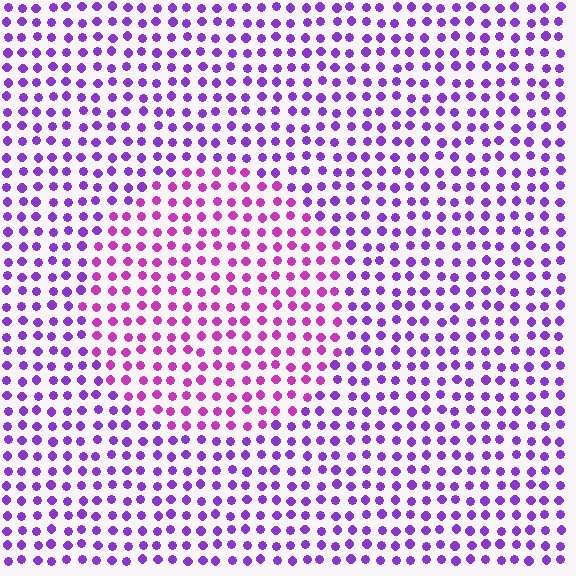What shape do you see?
I see a circle.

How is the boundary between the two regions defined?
The boundary is defined purely by a slight shift in hue (about 34 degrees). Spacing, size, and orientation are identical on both sides.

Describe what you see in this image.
The image is filled with small purple elements in a uniform arrangement. A circle-shaped region is visible where the elements are tinted to a slightly different hue, forming a subtle color boundary.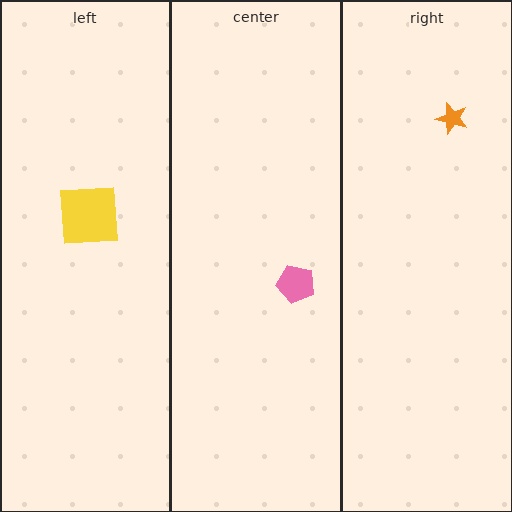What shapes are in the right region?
The orange star.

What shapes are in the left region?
The yellow square.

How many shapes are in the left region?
1.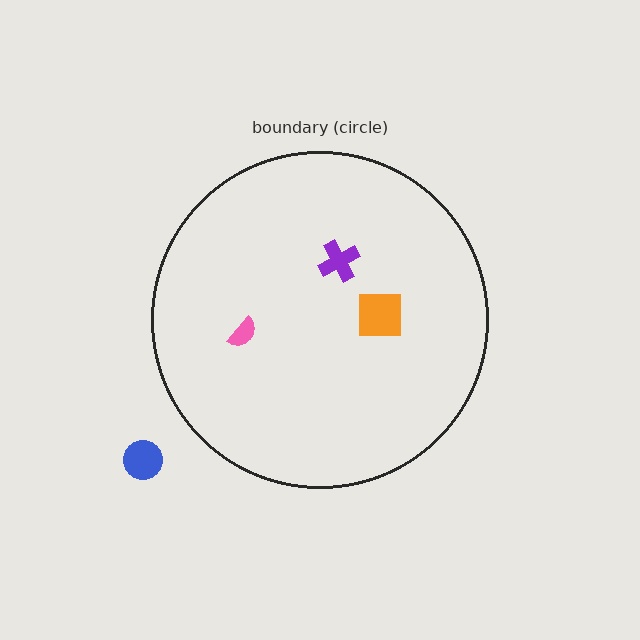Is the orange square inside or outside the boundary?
Inside.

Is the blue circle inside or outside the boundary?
Outside.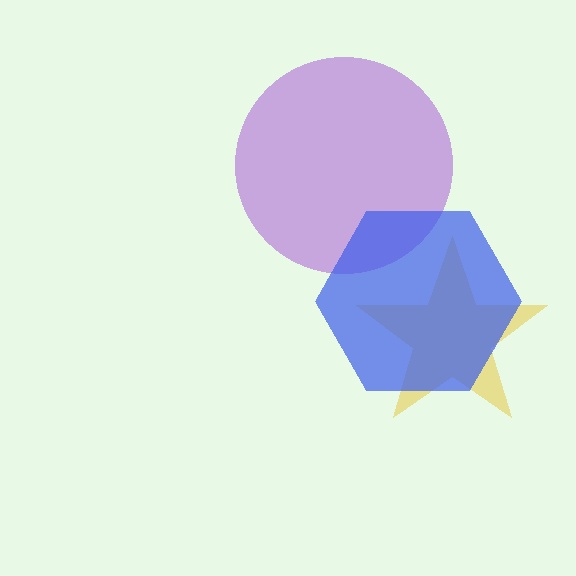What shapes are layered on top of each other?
The layered shapes are: a yellow star, a purple circle, a blue hexagon.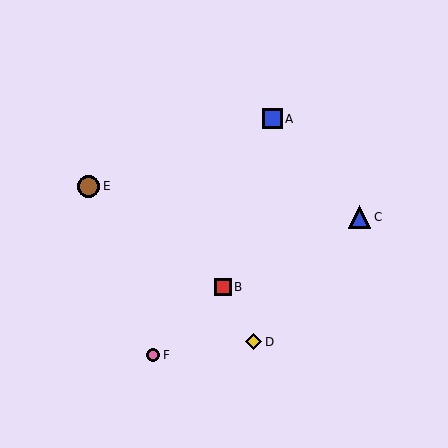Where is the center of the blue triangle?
The center of the blue triangle is at (360, 217).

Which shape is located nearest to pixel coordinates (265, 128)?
The blue square (labeled A) at (272, 119) is nearest to that location.